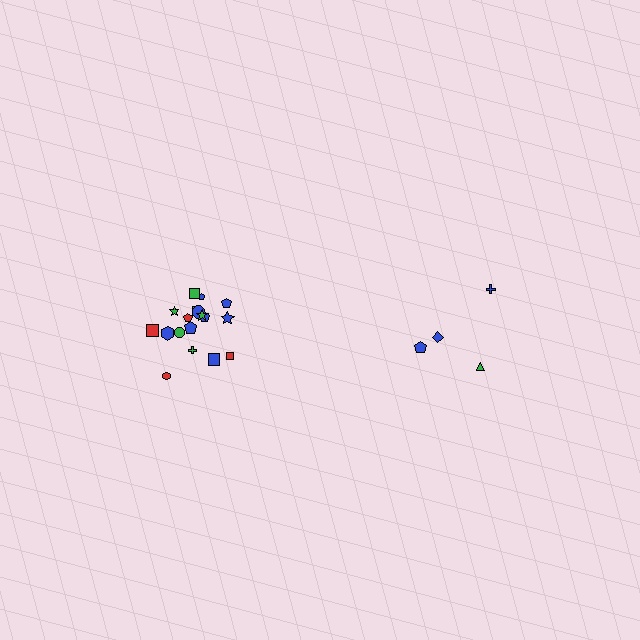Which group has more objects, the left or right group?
The left group.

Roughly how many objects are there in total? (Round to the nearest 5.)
Roughly 20 objects in total.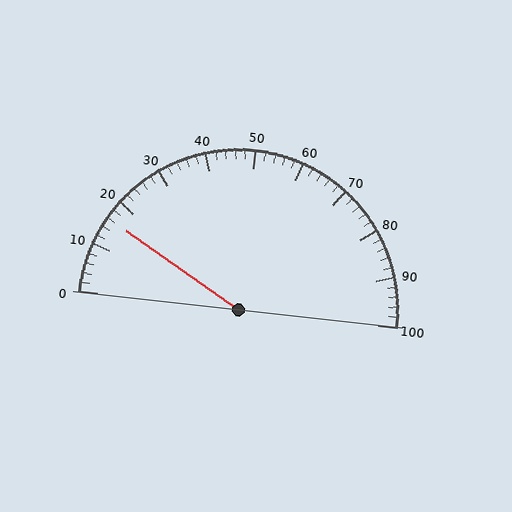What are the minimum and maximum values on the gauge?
The gauge ranges from 0 to 100.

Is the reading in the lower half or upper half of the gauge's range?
The reading is in the lower half of the range (0 to 100).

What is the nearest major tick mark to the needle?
The nearest major tick mark is 20.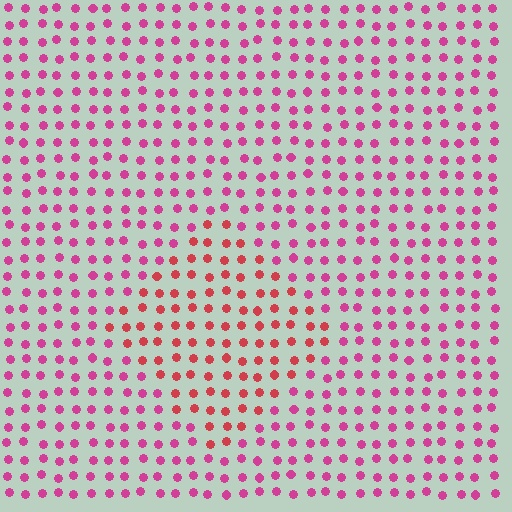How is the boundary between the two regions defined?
The boundary is defined purely by a slight shift in hue (about 32 degrees). Spacing, size, and orientation are identical on both sides.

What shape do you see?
I see a diamond.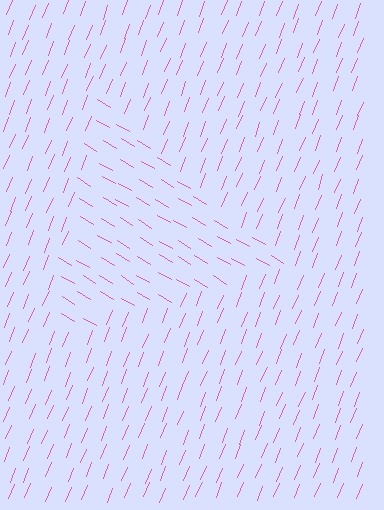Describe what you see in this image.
The image is filled with small pink line segments. A triangle region in the image has lines oriented differently from the surrounding lines, creating a visible texture boundary.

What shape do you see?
I see a triangle.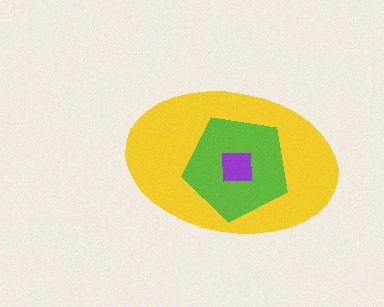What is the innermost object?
The purple square.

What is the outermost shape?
The yellow ellipse.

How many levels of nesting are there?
3.